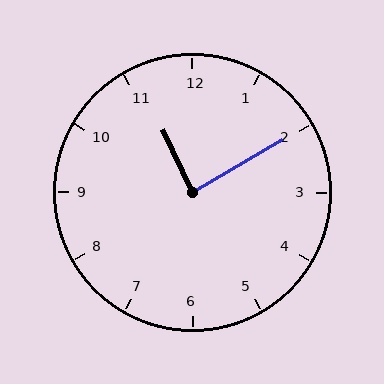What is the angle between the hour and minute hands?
Approximately 85 degrees.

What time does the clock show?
11:10.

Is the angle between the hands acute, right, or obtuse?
It is right.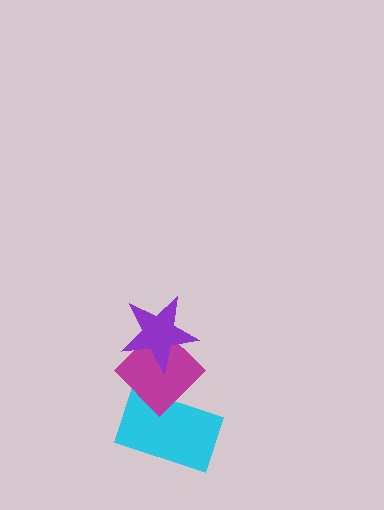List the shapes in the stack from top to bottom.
From top to bottom: the purple star, the magenta diamond, the cyan rectangle.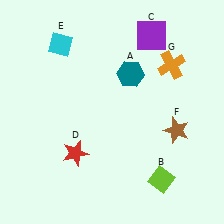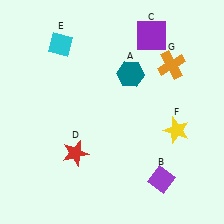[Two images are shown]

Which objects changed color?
B changed from lime to purple. F changed from brown to yellow.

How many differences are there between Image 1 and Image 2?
There are 2 differences between the two images.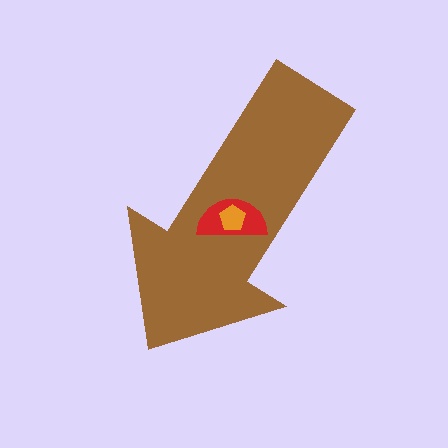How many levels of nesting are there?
3.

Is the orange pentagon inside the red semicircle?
Yes.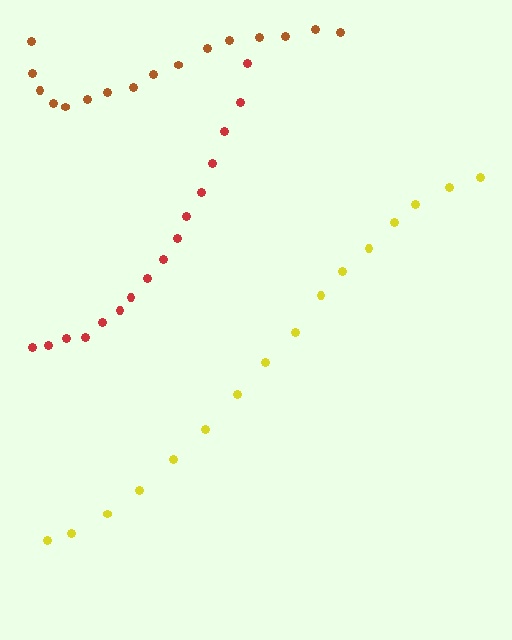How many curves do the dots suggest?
There are 3 distinct paths.